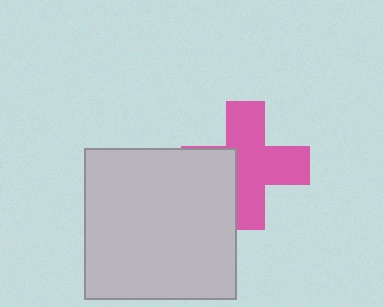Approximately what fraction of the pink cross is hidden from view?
Roughly 31% of the pink cross is hidden behind the light gray square.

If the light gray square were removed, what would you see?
You would see the complete pink cross.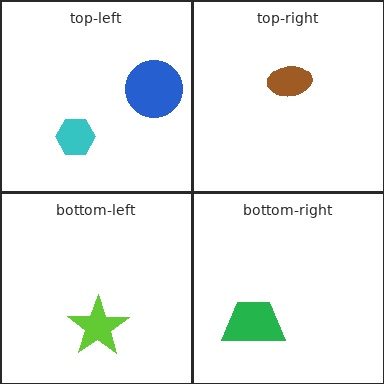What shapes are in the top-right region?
The brown ellipse.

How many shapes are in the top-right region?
1.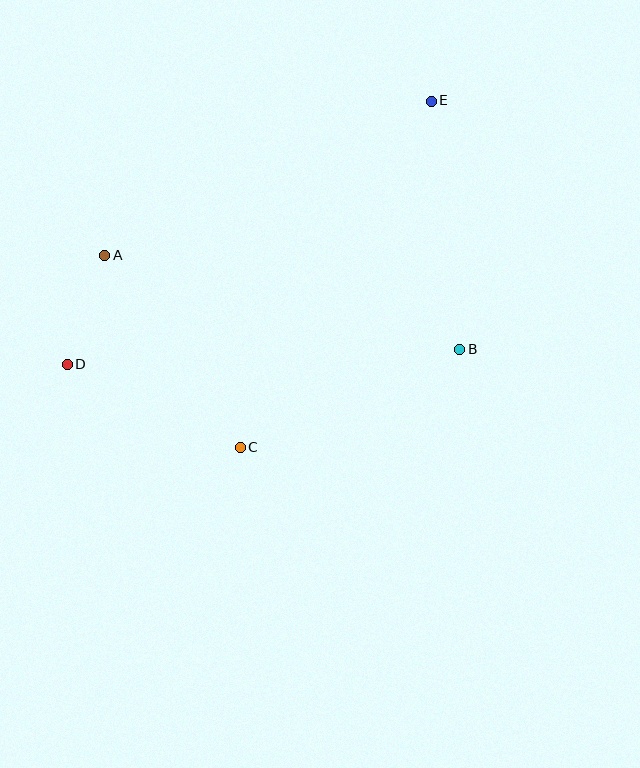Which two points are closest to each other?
Points A and D are closest to each other.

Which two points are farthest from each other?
Points D and E are farthest from each other.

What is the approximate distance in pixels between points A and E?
The distance between A and E is approximately 361 pixels.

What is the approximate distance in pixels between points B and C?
The distance between B and C is approximately 241 pixels.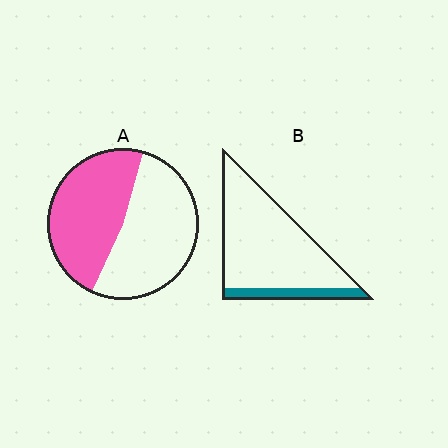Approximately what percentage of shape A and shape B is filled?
A is approximately 50% and B is approximately 15%.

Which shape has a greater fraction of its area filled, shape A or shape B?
Shape A.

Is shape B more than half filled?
No.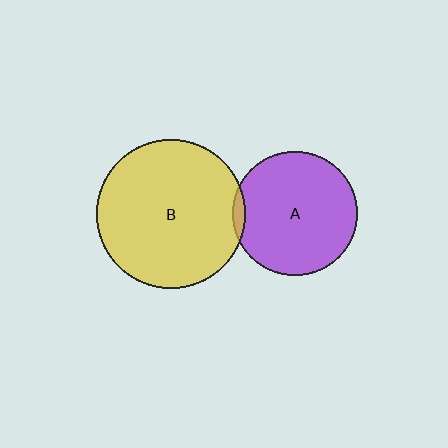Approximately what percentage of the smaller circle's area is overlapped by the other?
Approximately 5%.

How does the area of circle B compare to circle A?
Approximately 1.4 times.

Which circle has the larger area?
Circle B (yellow).